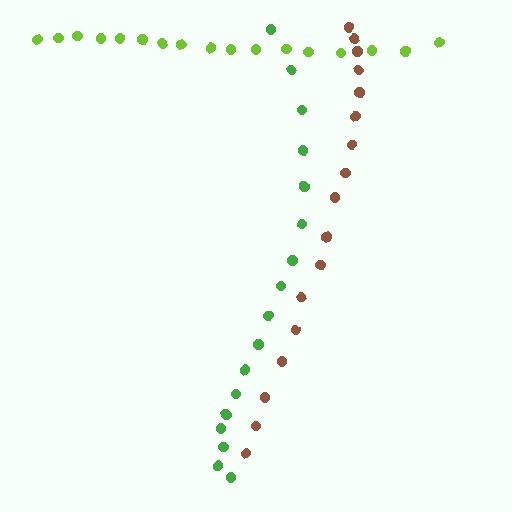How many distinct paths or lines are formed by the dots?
There are 3 distinct paths.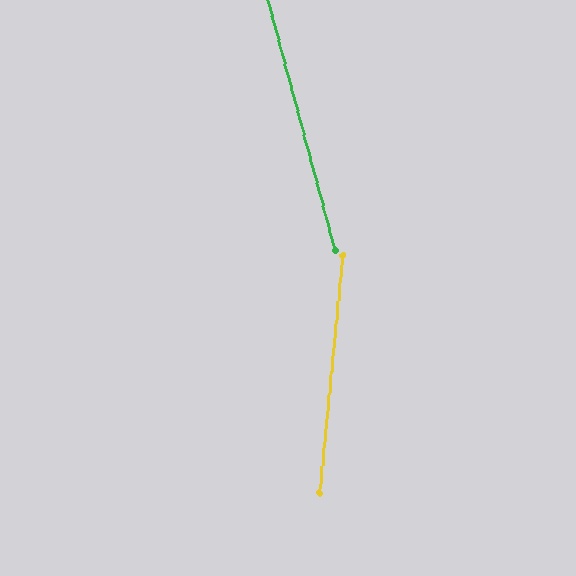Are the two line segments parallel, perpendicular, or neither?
Neither parallel nor perpendicular — they differ by about 21°.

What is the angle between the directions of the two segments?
Approximately 21 degrees.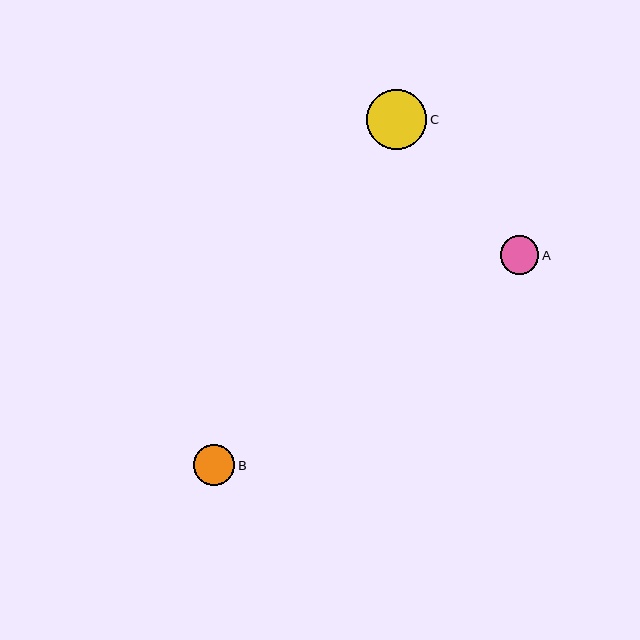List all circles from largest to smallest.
From largest to smallest: C, B, A.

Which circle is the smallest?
Circle A is the smallest with a size of approximately 38 pixels.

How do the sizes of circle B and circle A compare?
Circle B and circle A are approximately the same size.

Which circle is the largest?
Circle C is the largest with a size of approximately 60 pixels.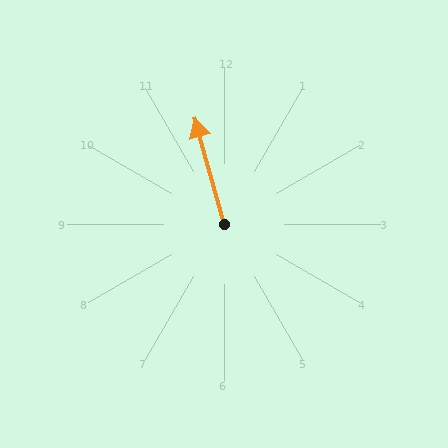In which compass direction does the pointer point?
North.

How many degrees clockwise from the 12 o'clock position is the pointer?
Approximately 345 degrees.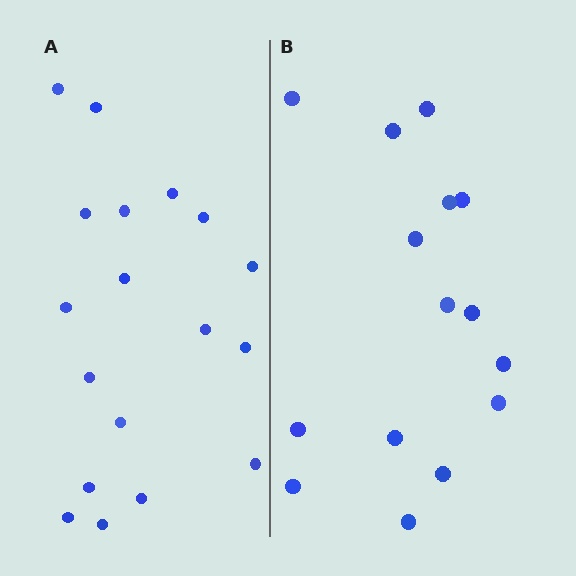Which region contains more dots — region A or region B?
Region A (the left region) has more dots.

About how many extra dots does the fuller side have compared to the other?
Region A has just a few more — roughly 2 or 3 more dots than region B.